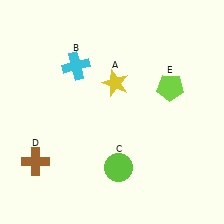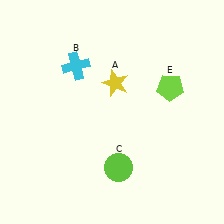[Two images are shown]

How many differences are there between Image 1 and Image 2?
There is 1 difference between the two images.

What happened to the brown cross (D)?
The brown cross (D) was removed in Image 2. It was in the bottom-left area of Image 1.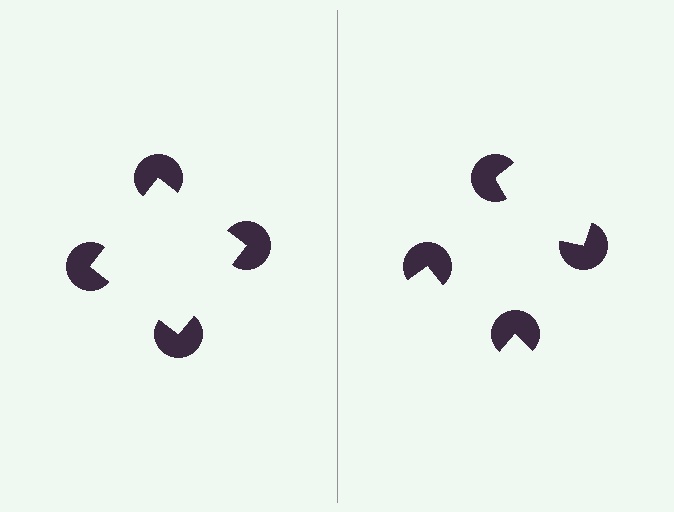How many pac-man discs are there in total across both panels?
8 — 4 on each side.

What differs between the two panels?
The pac-man discs are positioned identically on both sides; only the wedge orientations differ. On the left they align to a square; on the right they are misaligned.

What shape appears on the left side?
An illusory square.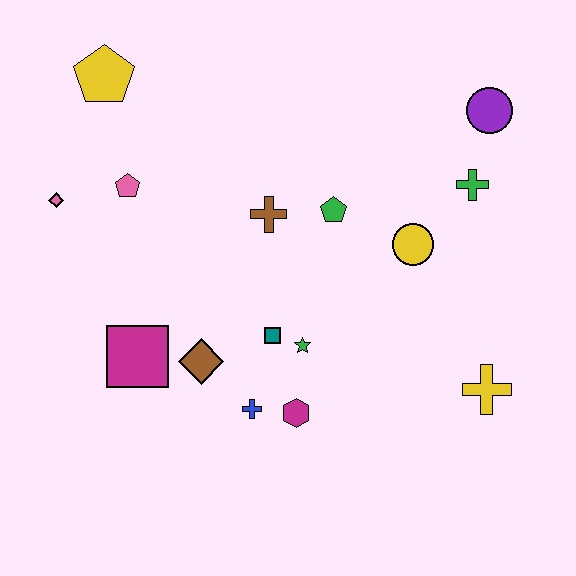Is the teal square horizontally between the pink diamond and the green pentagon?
Yes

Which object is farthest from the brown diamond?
The purple circle is farthest from the brown diamond.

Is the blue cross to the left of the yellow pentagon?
No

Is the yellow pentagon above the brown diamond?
Yes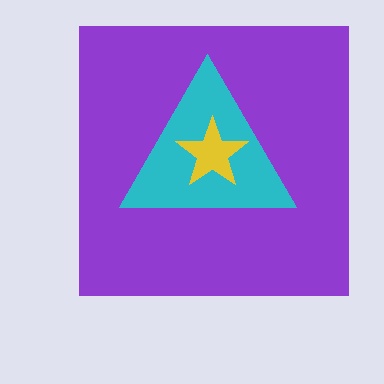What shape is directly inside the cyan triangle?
The yellow star.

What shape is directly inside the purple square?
The cyan triangle.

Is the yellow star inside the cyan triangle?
Yes.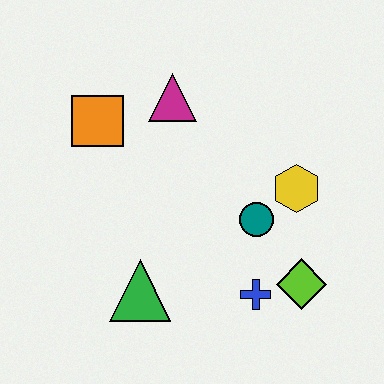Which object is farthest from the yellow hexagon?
The orange square is farthest from the yellow hexagon.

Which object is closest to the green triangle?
The blue cross is closest to the green triangle.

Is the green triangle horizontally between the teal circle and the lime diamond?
No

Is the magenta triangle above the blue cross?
Yes